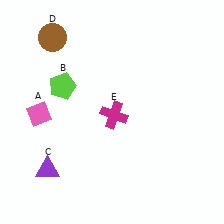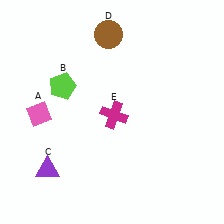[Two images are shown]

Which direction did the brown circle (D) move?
The brown circle (D) moved right.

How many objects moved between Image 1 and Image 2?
1 object moved between the two images.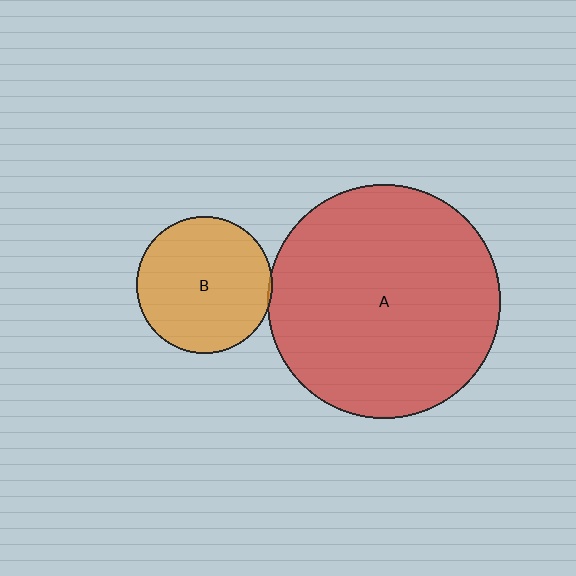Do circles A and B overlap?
Yes.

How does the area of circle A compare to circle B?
Approximately 2.9 times.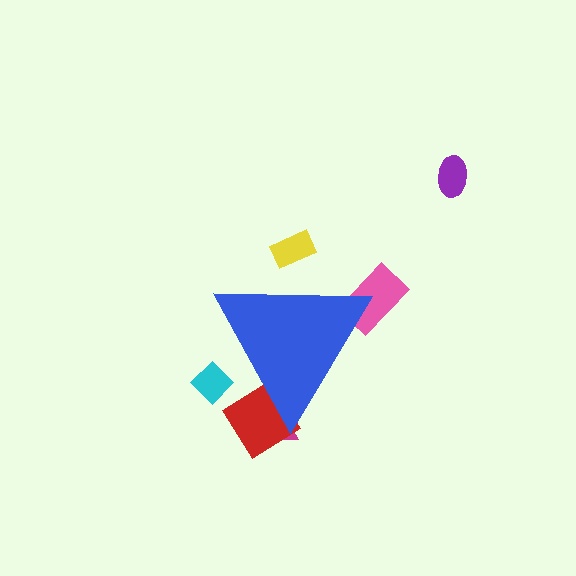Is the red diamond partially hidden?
Yes, the red diamond is partially hidden behind the blue triangle.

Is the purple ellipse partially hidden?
No, the purple ellipse is fully visible.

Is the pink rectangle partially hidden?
Yes, the pink rectangle is partially hidden behind the blue triangle.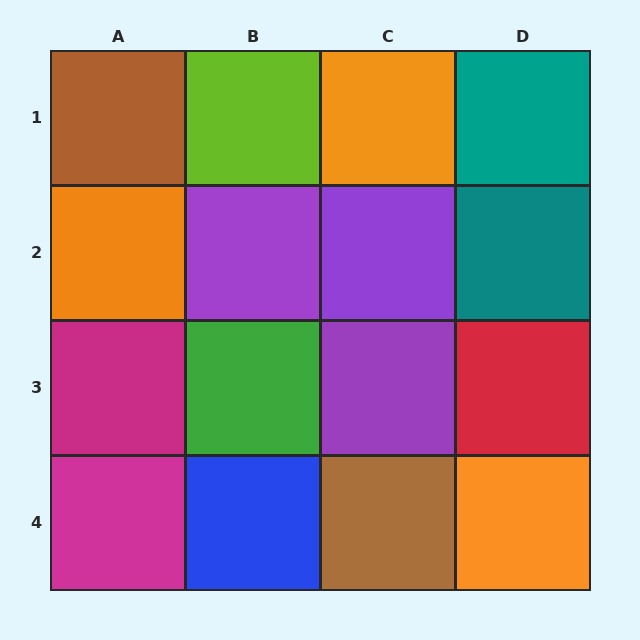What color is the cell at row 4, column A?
Magenta.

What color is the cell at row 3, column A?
Magenta.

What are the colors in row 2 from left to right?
Orange, purple, purple, teal.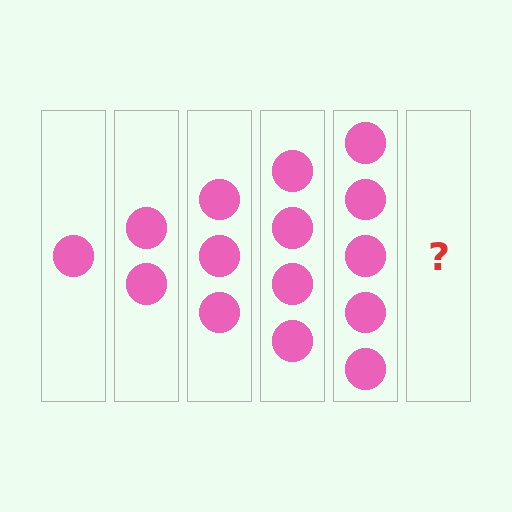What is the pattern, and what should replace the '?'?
The pattern is that each step adds one more circle. The '?' should be 6 circles.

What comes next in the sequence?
The next element should be 6 circles.